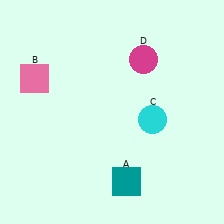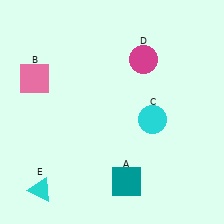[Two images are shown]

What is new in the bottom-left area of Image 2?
A cyan triangle (E) was added in the bottom-left area of Image 2.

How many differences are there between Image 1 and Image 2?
There is 1 difference between the two images.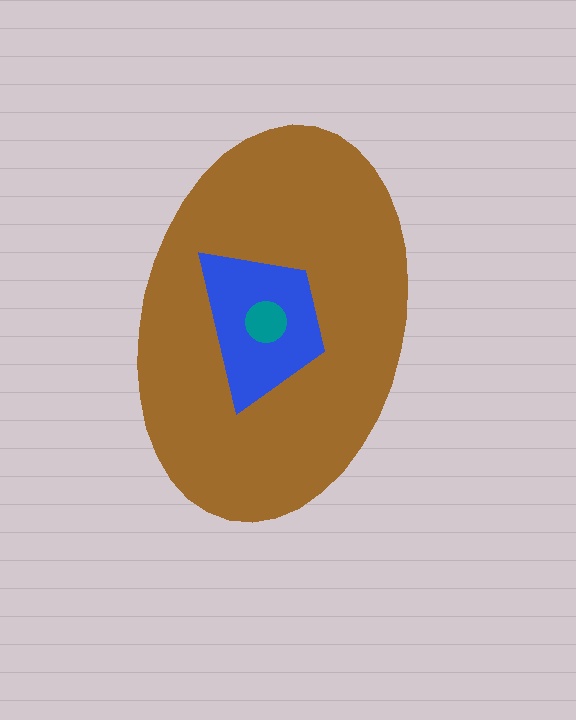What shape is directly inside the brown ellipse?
The blue trapezoid.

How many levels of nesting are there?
3.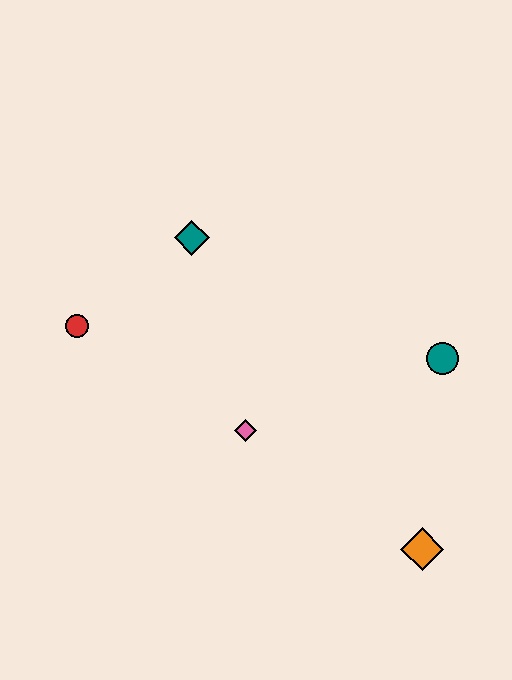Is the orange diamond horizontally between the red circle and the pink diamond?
No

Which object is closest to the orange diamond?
The teal circle is closest to the orange diamond.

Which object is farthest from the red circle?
The orange diamond is farthest from the red circle.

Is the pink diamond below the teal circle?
Yes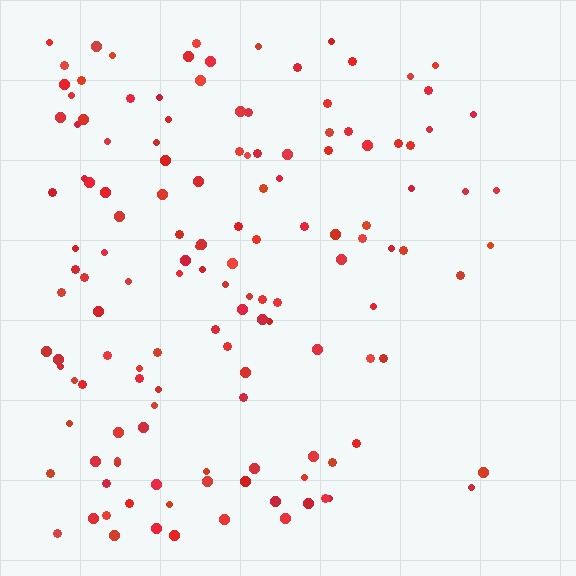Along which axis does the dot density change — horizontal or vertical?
Horizontal.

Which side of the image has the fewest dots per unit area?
The right.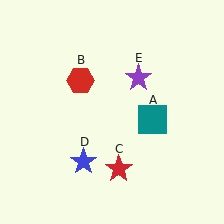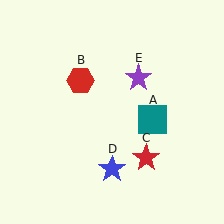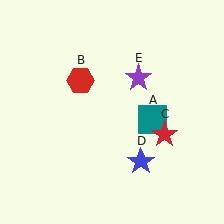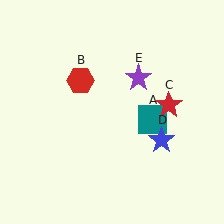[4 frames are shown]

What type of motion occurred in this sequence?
The red star (object C), blue star (object D) rotated counterclockwise around the center of the scene.